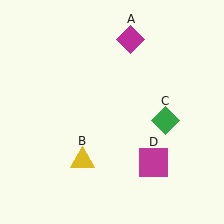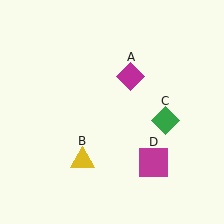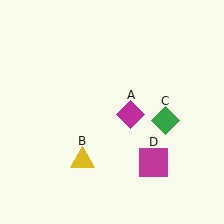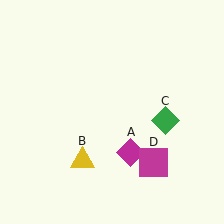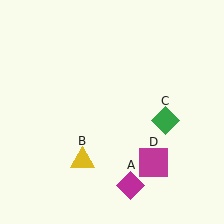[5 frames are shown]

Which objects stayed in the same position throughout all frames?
Yellow triangle (object B) and green diamond (object C) and magenta square (object D) remained stationary.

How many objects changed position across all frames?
1 object changed position: magenta diamond (object A).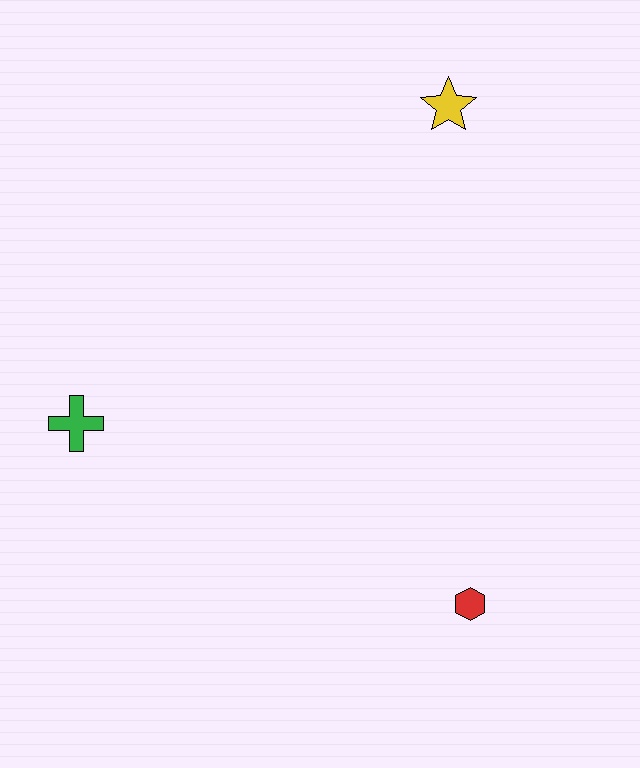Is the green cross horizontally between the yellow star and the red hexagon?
No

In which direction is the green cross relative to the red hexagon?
The green cross is to the left of the red hexagon.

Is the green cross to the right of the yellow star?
No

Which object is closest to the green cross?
The red hexagon is closest to the green cross.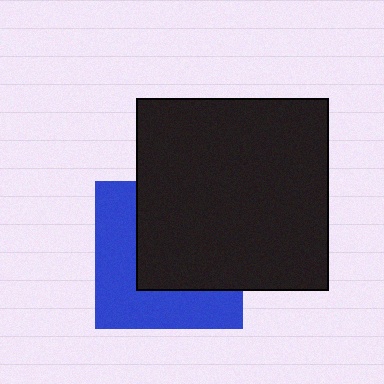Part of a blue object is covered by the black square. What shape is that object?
It is a square.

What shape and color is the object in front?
The object in front is a black square.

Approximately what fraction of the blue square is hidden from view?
Roughly 54% of the blue square is hidden behind the black square.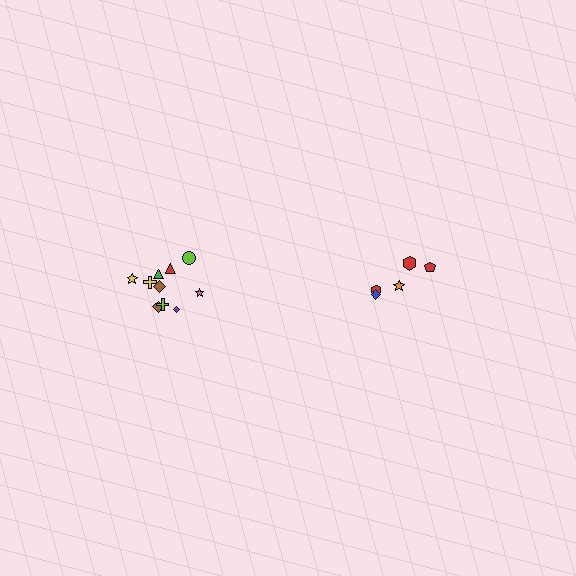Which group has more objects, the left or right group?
The left group.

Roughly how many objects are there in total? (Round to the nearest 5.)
Roughly 15 objects in total.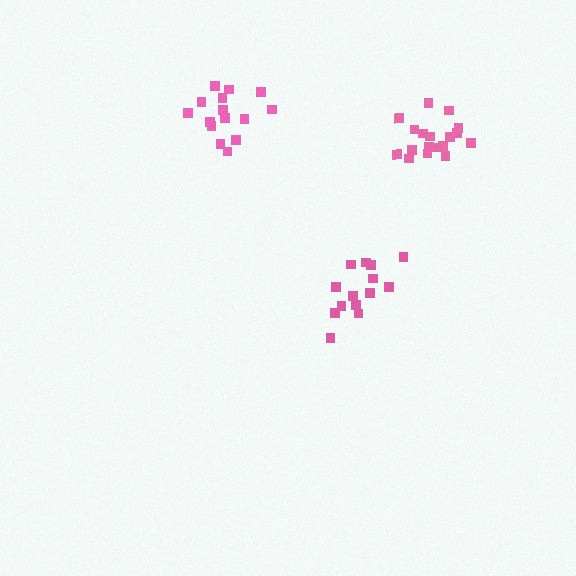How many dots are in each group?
Group 1: 15 dots, Group 2: 14 dots, Group 3: 19 dots (48 total).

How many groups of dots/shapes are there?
There are 3 groups.